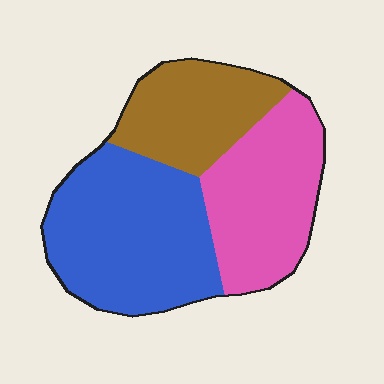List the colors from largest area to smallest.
From largest to smallest: blue, pink, brown.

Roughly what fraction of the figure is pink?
Pink takes up between a sixth and a third of the figure.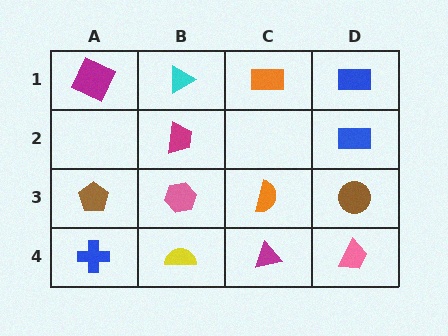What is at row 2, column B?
A magenta trapezoid.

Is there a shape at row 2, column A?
No, that cell is empty.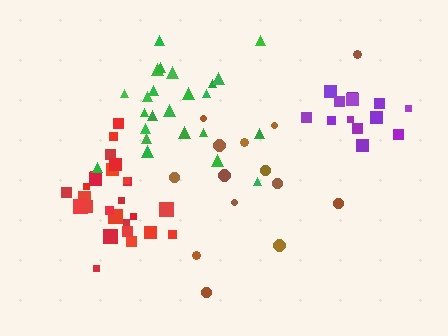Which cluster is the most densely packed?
Red.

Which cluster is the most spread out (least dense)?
Brown.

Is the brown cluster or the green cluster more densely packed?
Green.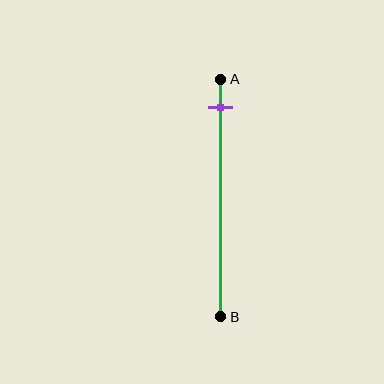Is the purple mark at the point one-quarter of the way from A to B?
No, the mark is at about 10% from A, not at the 25% one-quarter point.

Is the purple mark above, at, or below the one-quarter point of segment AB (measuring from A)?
The purple mark is above the one-quarter point of segment AB.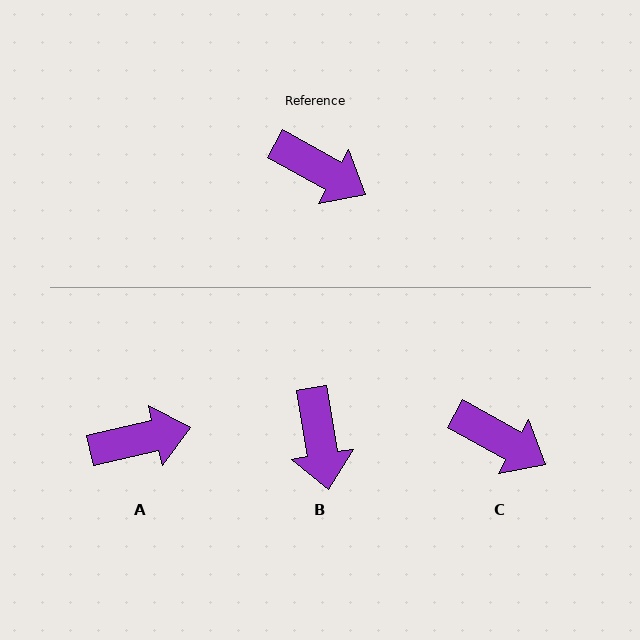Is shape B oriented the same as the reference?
No, it is off by about 51 degrees.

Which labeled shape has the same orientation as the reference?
C.